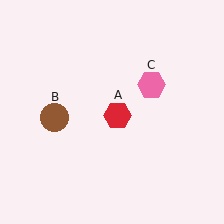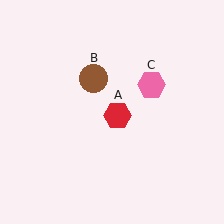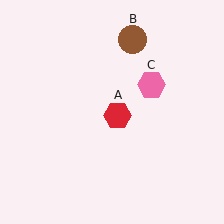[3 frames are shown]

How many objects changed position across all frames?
1 object changed position: brown circle (object B).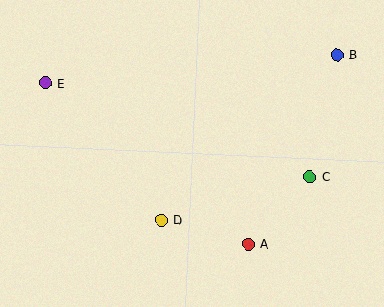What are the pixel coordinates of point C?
Point C is at (310, 176).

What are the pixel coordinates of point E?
Point E is at (45, 83).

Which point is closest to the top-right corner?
Point B is closest to the top-right corner.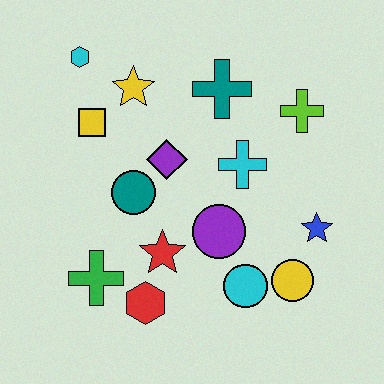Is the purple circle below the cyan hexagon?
Yes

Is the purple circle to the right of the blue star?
No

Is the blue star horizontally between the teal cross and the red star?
No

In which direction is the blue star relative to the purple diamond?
The blue star is to the right of the purple diamond.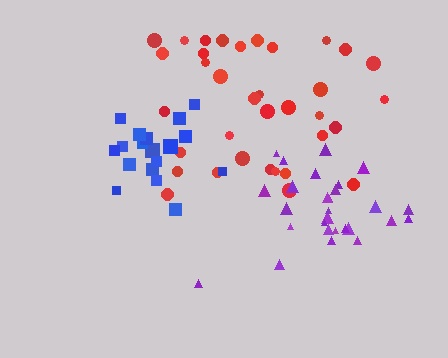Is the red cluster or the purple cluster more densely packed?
Purple.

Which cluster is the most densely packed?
Purple.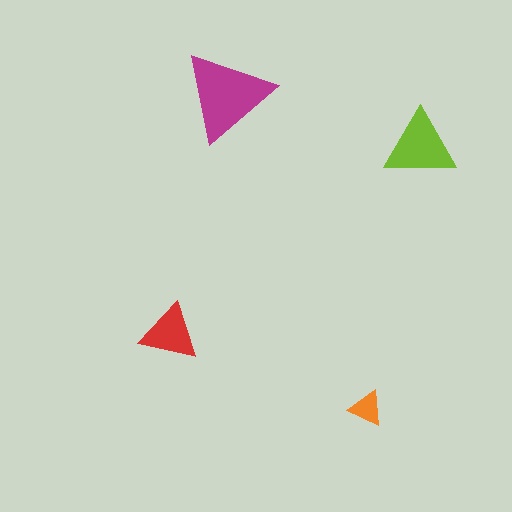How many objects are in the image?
There are 4 objects in the image.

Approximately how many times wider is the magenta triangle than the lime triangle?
About 1.5 times wider.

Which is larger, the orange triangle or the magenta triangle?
The magenta one.